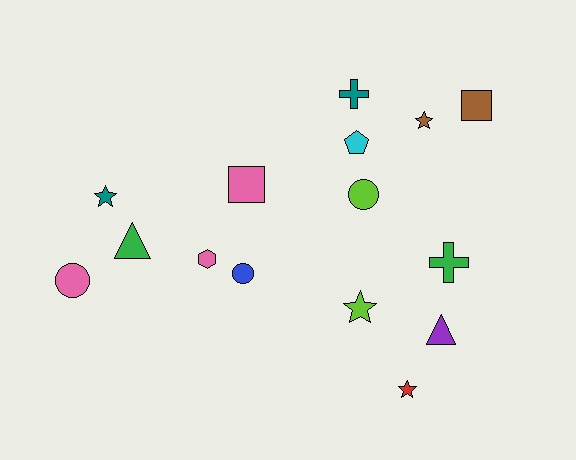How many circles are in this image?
There are 3 circles.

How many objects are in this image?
There are 15 objects.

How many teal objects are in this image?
There are 2 teal objects.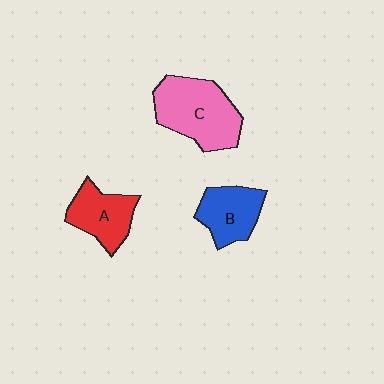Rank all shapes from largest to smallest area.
From largest to smallest: C (pink), A (red), B (blue).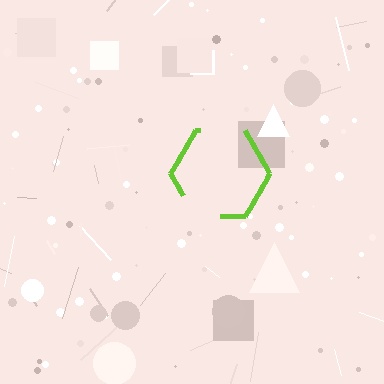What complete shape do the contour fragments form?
The contour fragments form a hexagon.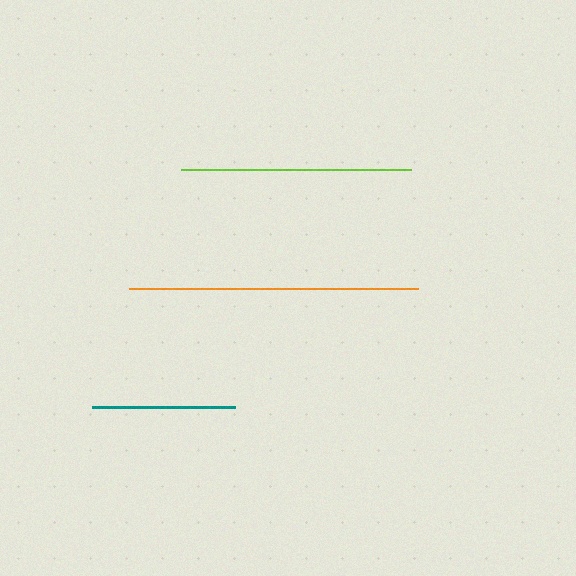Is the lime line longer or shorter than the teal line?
The lime line is longer than the teal line.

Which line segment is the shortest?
The teal line is the shortest at approximately 143 pixels.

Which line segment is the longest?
The orange line is the longest at approximately 289 pixels.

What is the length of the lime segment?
The lime segment is approximately 230 pixels long.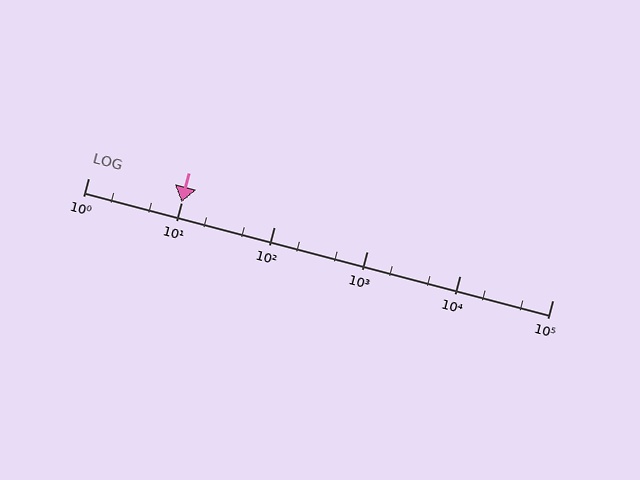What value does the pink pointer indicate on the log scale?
The pointer indicates approximately 10.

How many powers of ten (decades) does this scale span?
The scale spans 5 decades, from 1 to 100000.